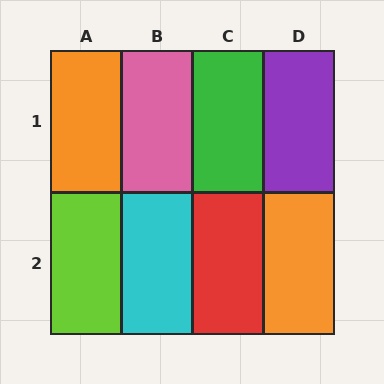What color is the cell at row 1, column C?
Green.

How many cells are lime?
1 cell is lime.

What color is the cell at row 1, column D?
Purple.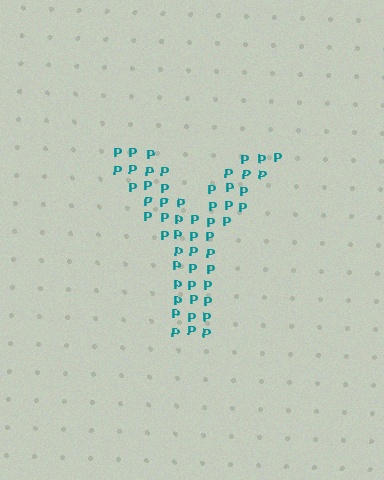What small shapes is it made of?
It is made of small letter P's.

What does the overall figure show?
The overall figure shows the letter Y.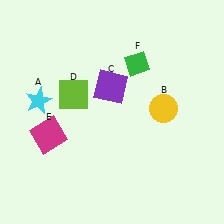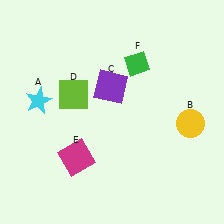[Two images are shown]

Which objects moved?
The objects that moved are: the yellow circle (B), the magenta square (E).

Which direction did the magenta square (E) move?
The magenta square (E) moved right.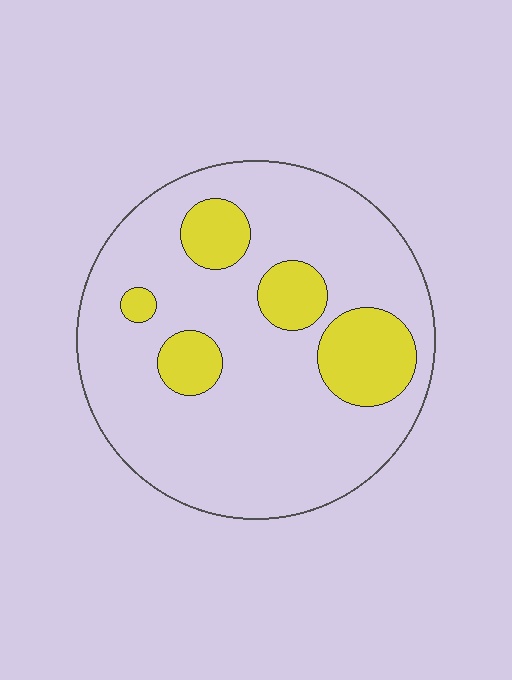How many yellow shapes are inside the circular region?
5.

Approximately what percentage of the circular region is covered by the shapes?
Approximately 20%.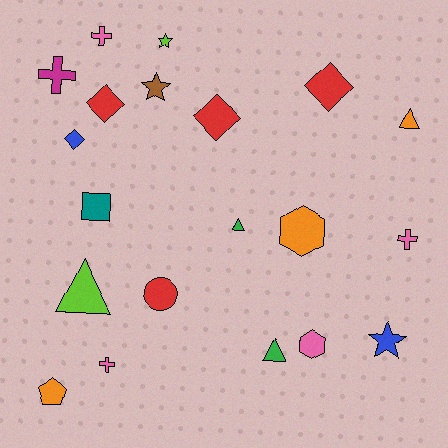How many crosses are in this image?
There are 4 crosses.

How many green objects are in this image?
There are 2 green objects.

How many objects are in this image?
There are 20 objects.